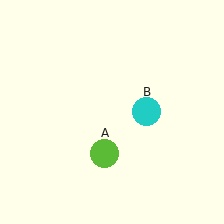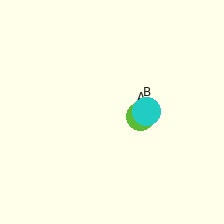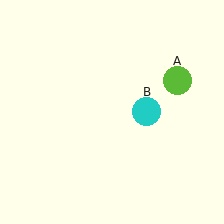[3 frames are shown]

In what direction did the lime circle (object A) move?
The lime circle (object A) moved up and to the right.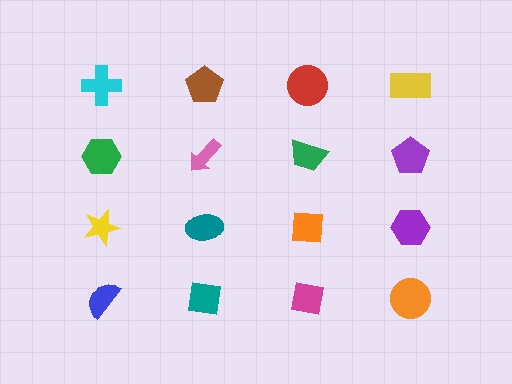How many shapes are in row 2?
4 shapes.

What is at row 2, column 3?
A green trapezoid.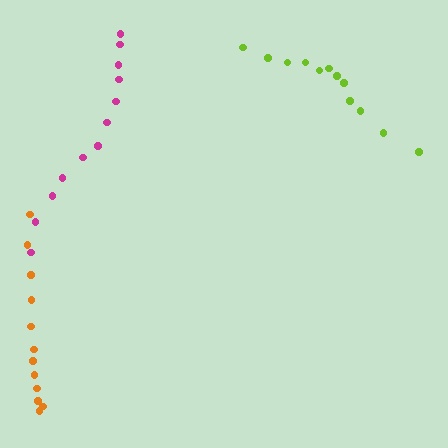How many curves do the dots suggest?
There are 3 distinct paths.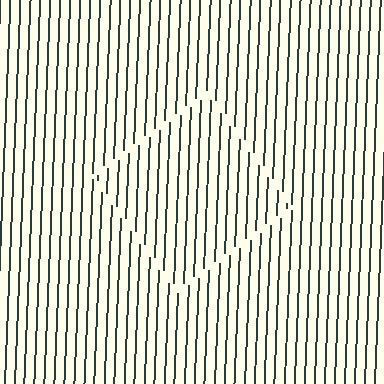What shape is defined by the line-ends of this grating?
An illusory square. The interior of the shape contains the same grating, shifted by half a period — the contour is defined by the phase discontinuity where line-ends from the inner and outer gratings abut.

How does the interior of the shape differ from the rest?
The interior of the shape contains the same grating, shifted by half a period — the contour is defined by the phase discontinuity where line-ends from the inner and outer gratings abut.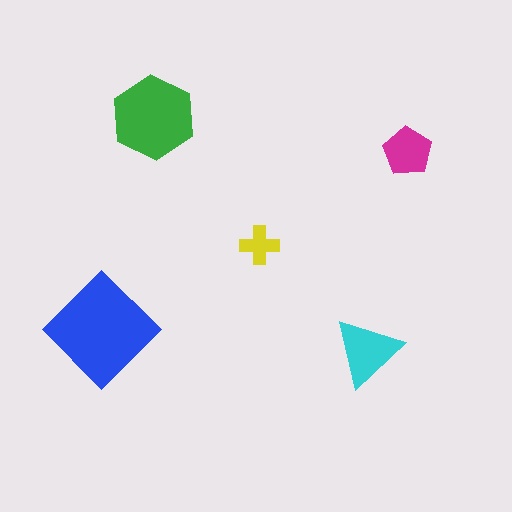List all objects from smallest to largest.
The yellow cross, the magenta pentagon, the cyan triangle, the green hexagon, the blue diamond.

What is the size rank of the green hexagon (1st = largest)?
2nd.